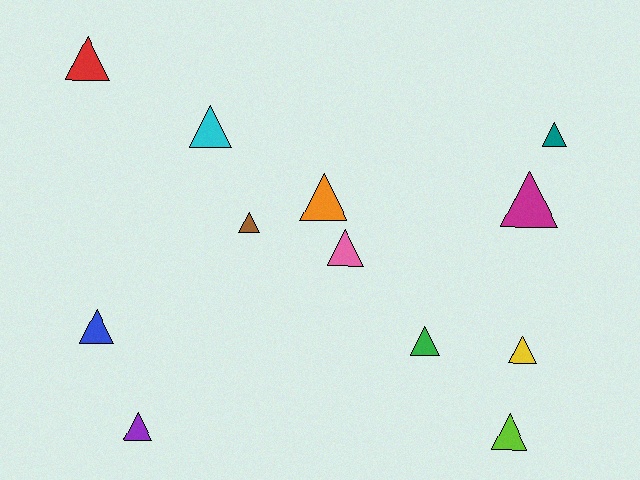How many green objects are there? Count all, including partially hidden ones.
There is 1 green object.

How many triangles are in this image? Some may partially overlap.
There are 12 triangles.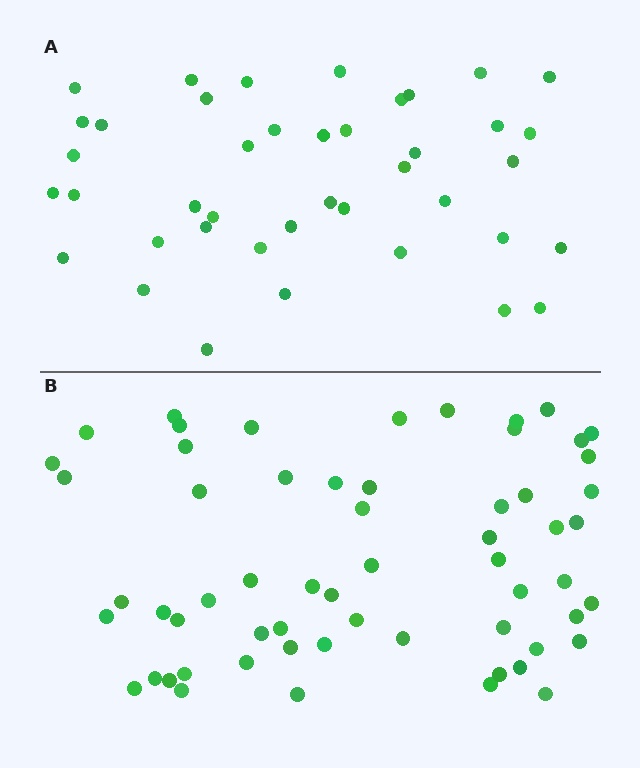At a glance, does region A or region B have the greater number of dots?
Region B (the bottom region) has more dots.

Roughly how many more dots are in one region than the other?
Region B has approximately 20 more dots than region A.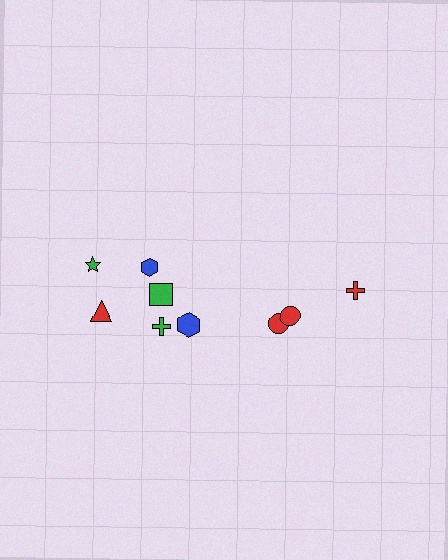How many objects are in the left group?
There are 6 objects.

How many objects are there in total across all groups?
There are 9 objects.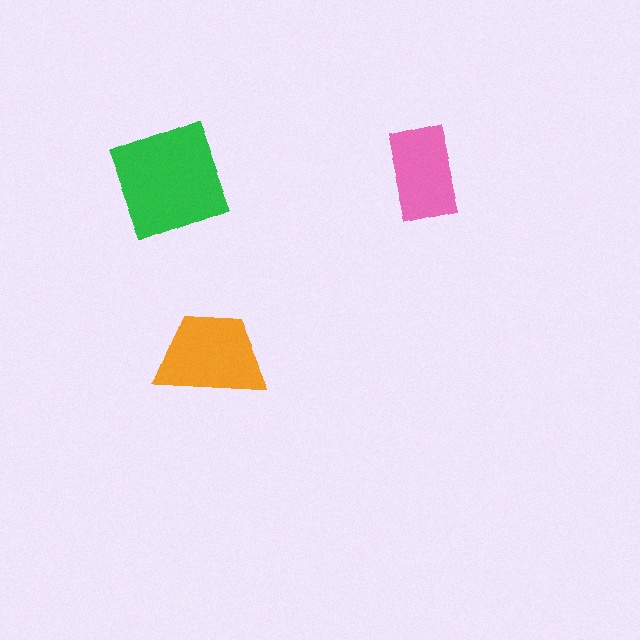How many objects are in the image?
There are 3 objects in the image.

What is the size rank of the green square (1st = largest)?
1st.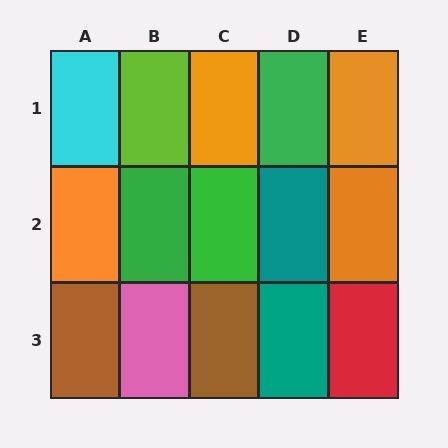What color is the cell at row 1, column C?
Orange.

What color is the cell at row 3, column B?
Pink.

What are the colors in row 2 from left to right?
Orange, green, green, teal, orange.